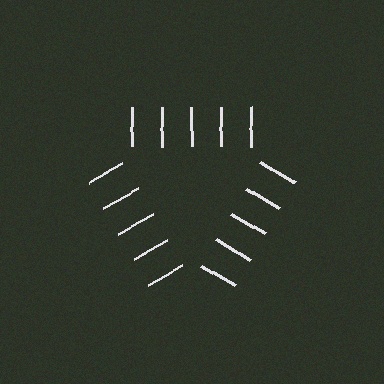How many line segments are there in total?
15 — 5 along each of the 3 edges.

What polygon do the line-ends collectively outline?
An illusory triangle — the line segments terminate on its edges but no continuous stroke is drawn.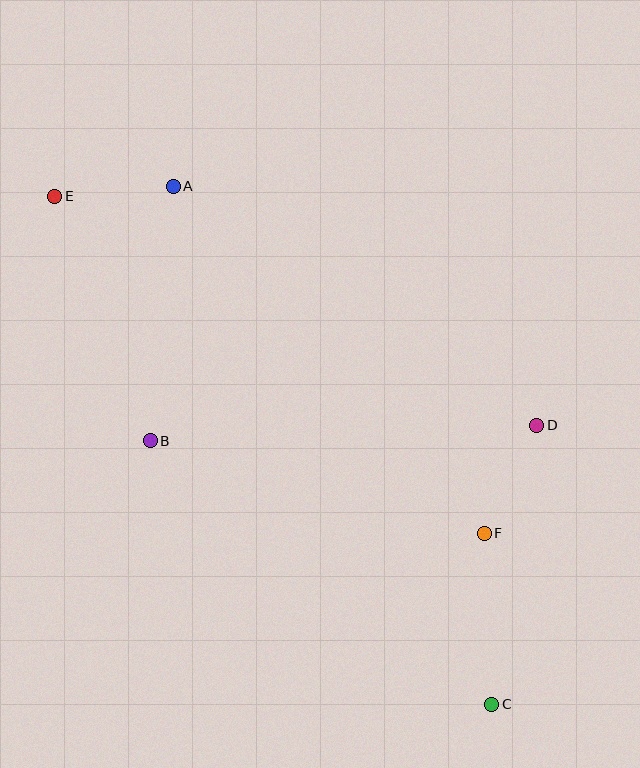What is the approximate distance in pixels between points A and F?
The distance between A and F is approximately 466 pixels.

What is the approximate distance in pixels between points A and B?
The distance between A and B is approximately 255 pixels.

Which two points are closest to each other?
Points A and E are closest to each other.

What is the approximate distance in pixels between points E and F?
The distance between E and F is approximately 546 pixels.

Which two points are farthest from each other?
Points C and E are farthest from each other.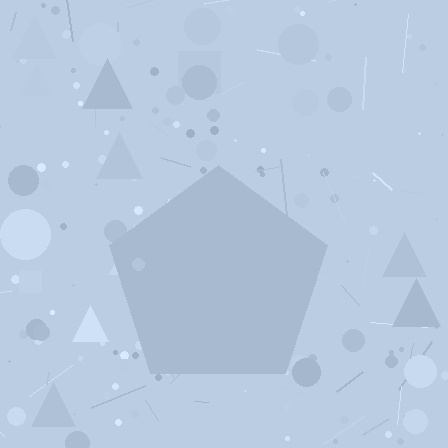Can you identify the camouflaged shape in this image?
The camouflaged shape is a pentagon.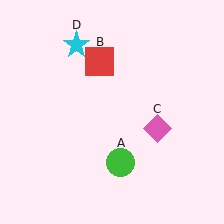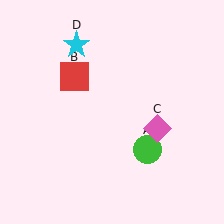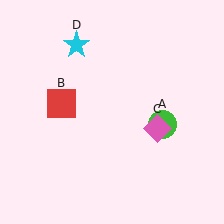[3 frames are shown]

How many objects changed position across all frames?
2 objects changed position: green circle (object A), red square (object B).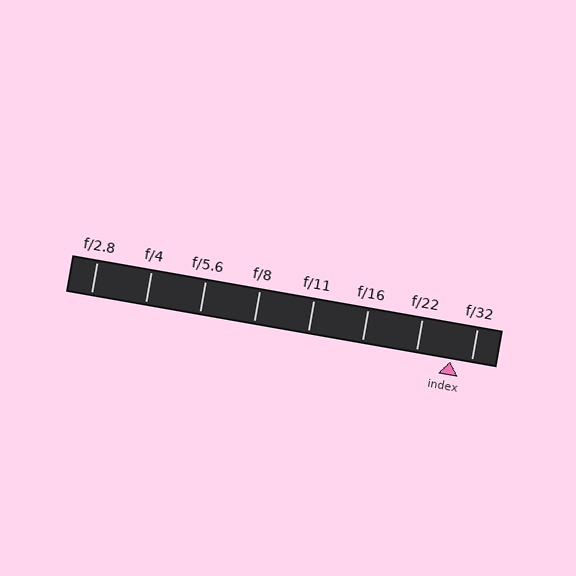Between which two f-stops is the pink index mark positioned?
The index mark is between f/22 and f/32.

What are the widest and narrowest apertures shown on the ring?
The widest aperture shown is f/2.8 and the narrowest is f/32.